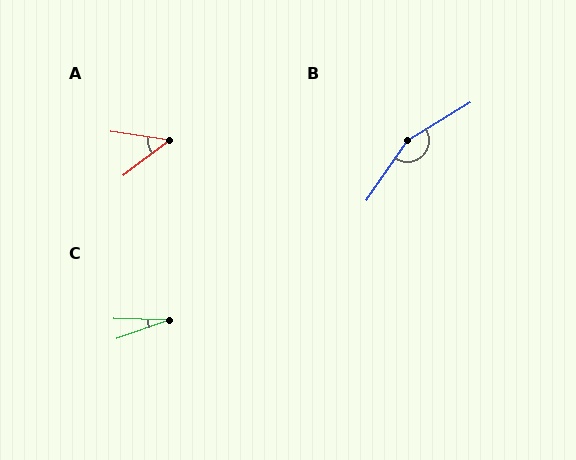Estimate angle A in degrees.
Approximately 45 degrees.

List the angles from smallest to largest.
C (21°), A (45°), B (156°).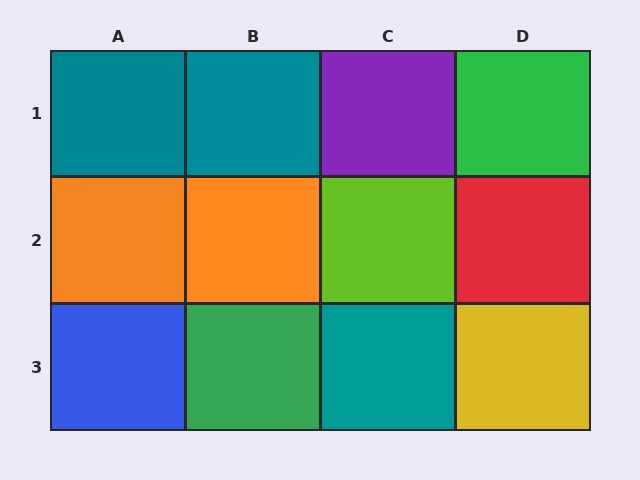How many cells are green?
2 cells are green.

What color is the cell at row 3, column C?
Teal.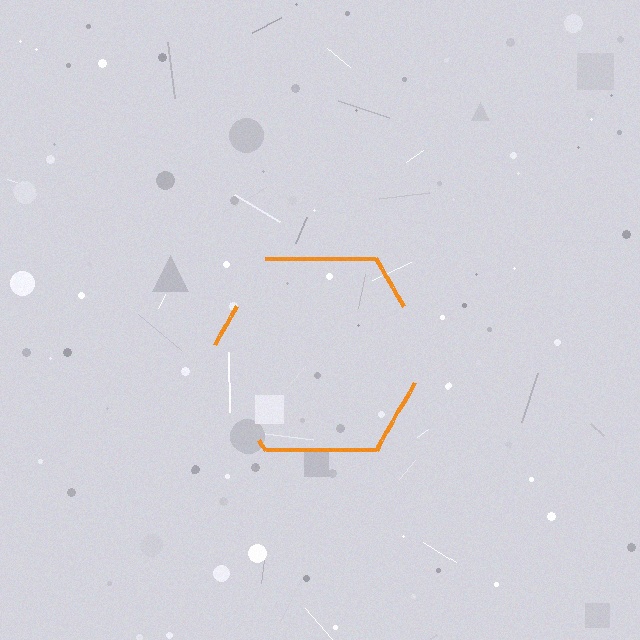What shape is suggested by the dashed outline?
The dashed outline suggests a hexagon.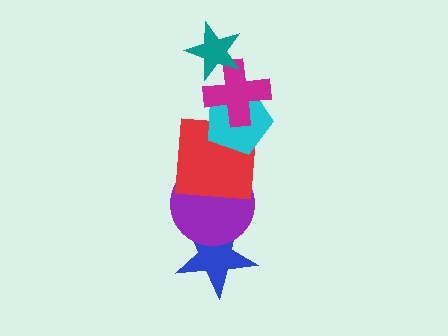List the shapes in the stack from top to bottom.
From top to bottom: the teal star, the magenta cross, the cyan pentagon, the red square, the purple circle, the blue star.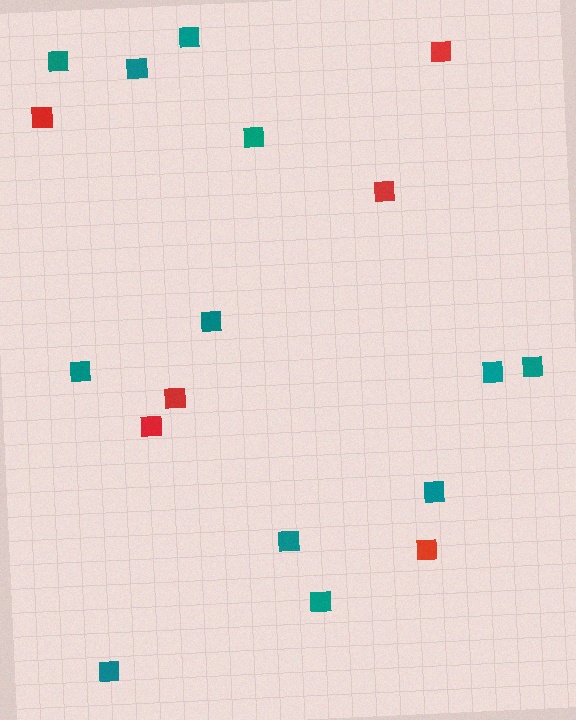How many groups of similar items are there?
There are 2 groups: one group of teal squares (12) and one group of red squares (6).